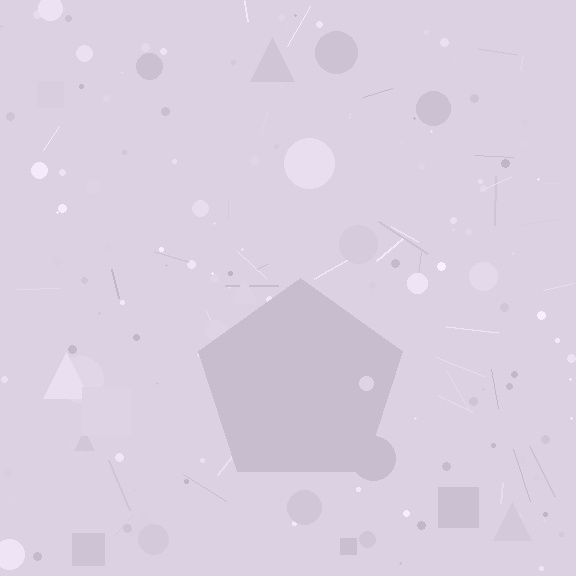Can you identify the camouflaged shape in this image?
The camouflaged shape is a pentagon.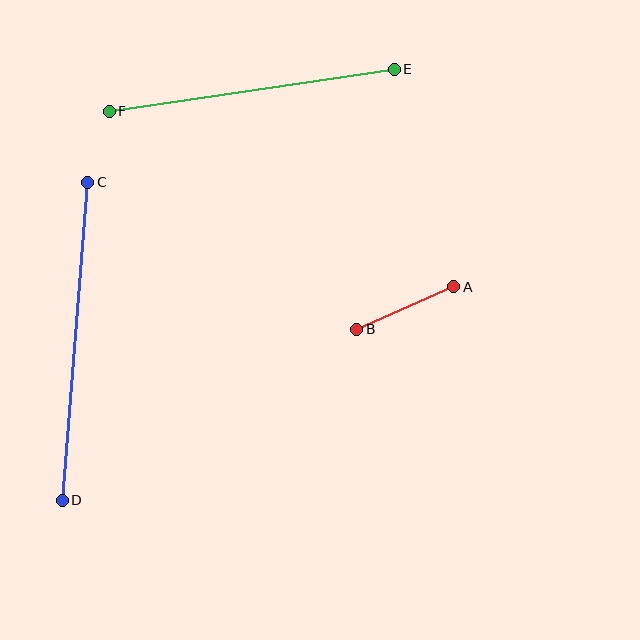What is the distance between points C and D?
The distance is approximately 319 pixels.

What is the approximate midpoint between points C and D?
The midpoint is at approximately (75, 341) pixels.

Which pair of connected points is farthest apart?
Points C and D are farthest apart.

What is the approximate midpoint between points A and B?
The midpoint is at approximately (405, 308) pixels.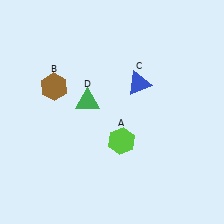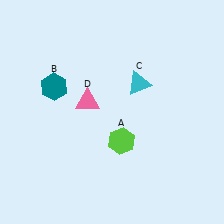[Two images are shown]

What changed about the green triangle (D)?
In Image 1, D is green. In Image 2, it changed to pink.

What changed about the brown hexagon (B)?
In Image 1, B is brown. In Image 2, it changed to teal.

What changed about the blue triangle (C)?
In Image 1, C is blue. In Image 2, it changed to cyan.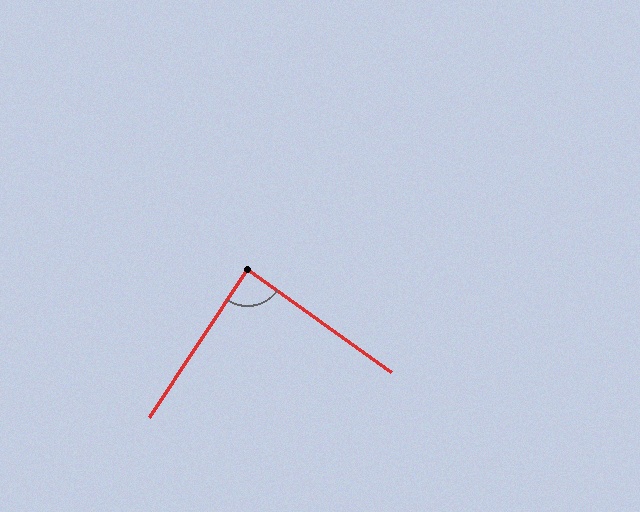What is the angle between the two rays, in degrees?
Approximately 88 degrees.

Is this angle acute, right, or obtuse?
It is approximately a right angle.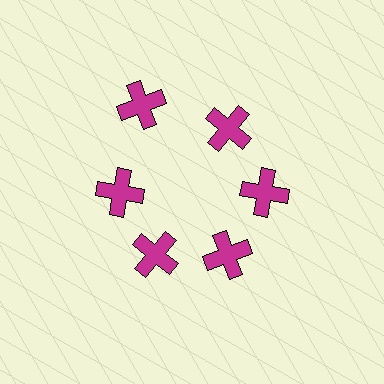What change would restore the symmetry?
The symmetry would be restored by moving it inward, back onto the ring so that all 6 crosses sit at equal angles and equal distance from the center.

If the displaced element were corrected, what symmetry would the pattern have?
It would have 6-fold rotational symmetry — the pattern would map onto itself every 60 degrees.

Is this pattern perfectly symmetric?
No. The 6 magenta crosses are arranged in a ring, but one element near the 11 o'clock position is pushed outward from the center, breaking the 6-fold rotational symmetry.